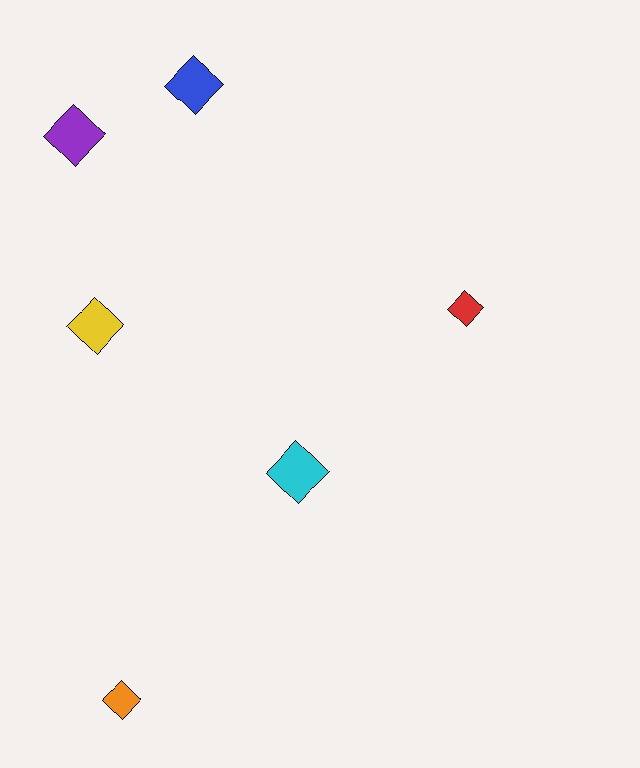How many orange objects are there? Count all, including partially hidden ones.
There is 1 orange object.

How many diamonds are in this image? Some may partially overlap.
There are 6 diamonds.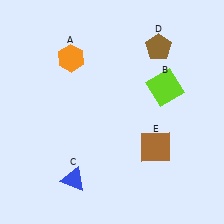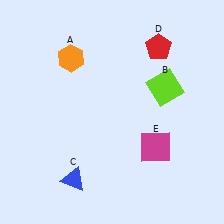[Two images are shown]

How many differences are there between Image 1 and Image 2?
There are 2 differences between the two images.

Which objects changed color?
D changed from brown to red. E changed from brown to magenta.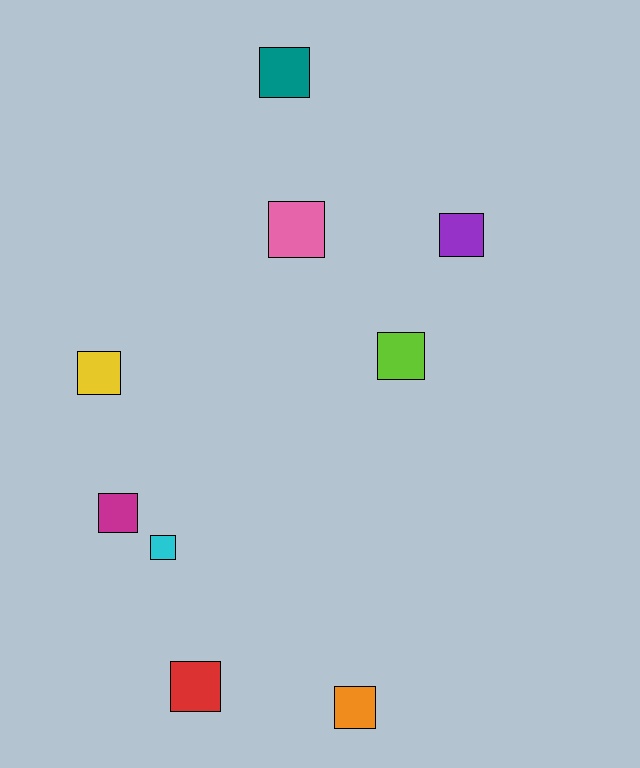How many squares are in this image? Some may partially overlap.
There are 9 squares.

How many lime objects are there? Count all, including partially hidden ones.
There is 1 lime object.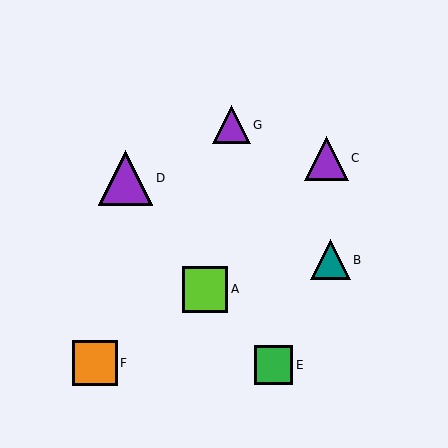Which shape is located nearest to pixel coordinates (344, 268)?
The teal triangle (labeled B) at (330, 260) is nearest to that location.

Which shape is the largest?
The purple triangle (labeled D) is the largest.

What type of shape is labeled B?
Shape B is a teal triangle.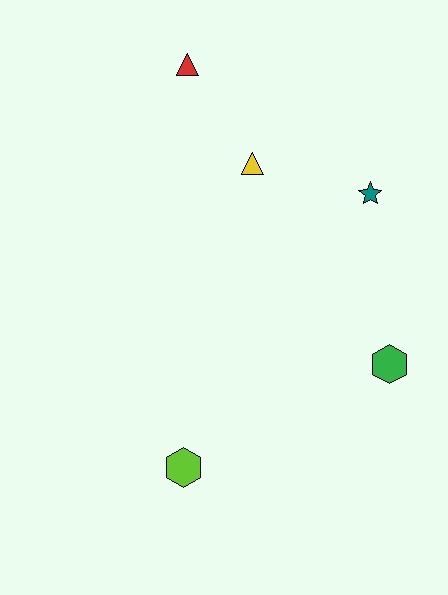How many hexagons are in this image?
There are 2 hexagons.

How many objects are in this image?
There are 5 objects.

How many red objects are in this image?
There is 1 red object.